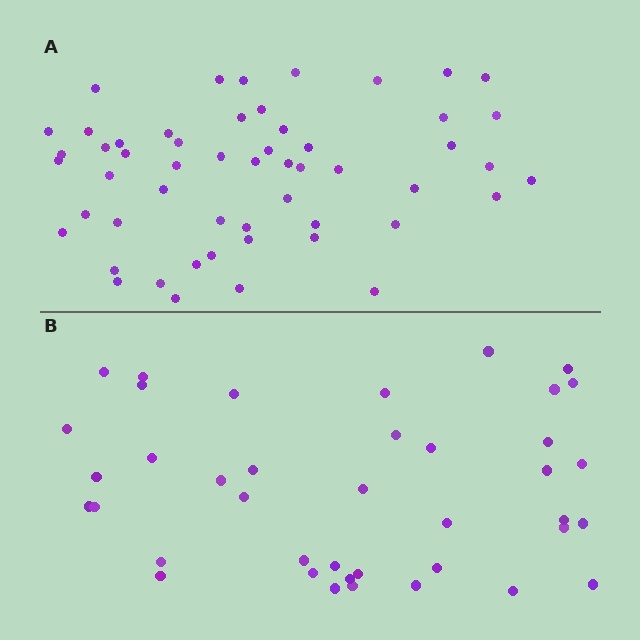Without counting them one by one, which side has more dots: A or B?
Region A (the top region) has more dots.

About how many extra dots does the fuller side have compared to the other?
Region A has approximately 15 more dots than region B.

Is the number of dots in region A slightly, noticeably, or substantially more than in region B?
Region A has noticeably more, but not dramatically so. The ratio is roughly 1.4 to 1.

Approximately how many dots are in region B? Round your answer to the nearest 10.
About 40 dots.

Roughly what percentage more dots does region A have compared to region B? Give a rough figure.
About 35% more.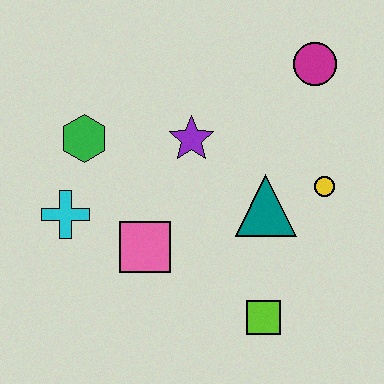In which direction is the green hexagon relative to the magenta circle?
The green hexagon is to the left of the magenta circle.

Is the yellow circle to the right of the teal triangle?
Yes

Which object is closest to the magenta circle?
The yellow circle is closest to the magenta circle.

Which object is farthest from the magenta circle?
The cyan cross is farthest from the magenta circle.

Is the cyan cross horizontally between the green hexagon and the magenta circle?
No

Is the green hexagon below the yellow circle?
No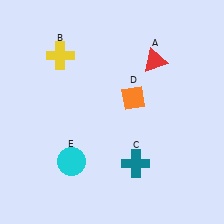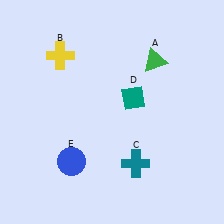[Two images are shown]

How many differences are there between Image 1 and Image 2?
There are 3 differences between the two images.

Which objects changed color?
A changed from red to green. D changed from orange to teal. E changed from cyan to blue.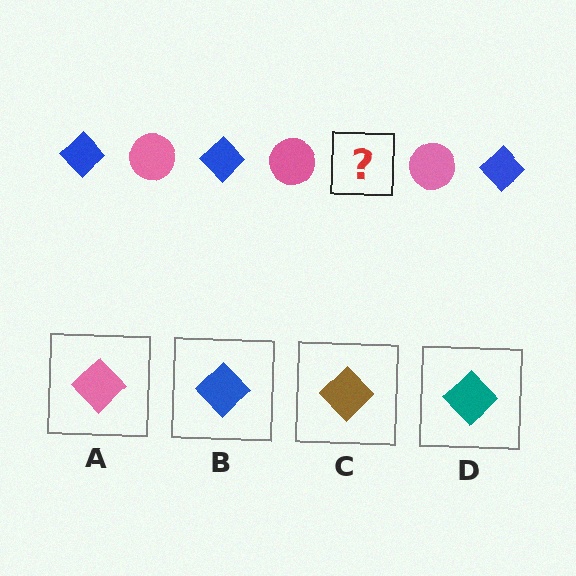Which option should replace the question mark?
Option B.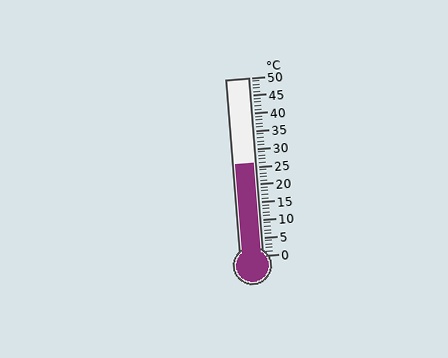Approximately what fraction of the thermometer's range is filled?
The thermometer is filled to approximately 50% of its range.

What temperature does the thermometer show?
The thermometer shows approximately 26°C.